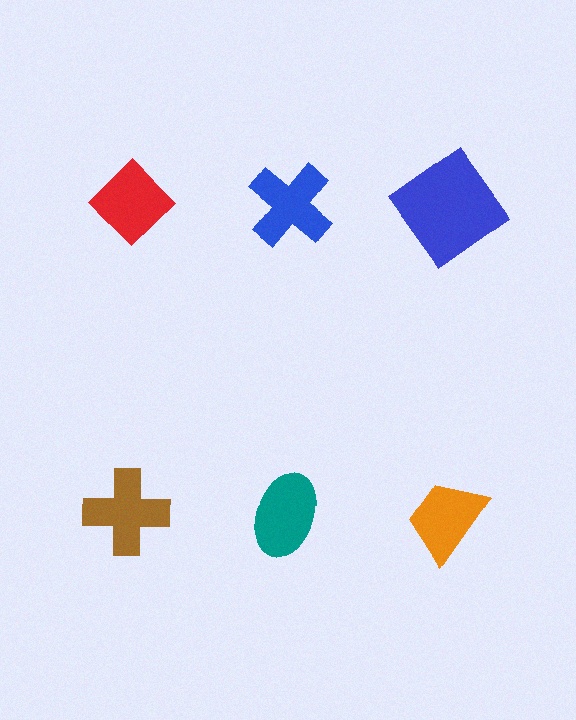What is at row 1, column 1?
A red diamond.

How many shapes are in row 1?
3 shapes.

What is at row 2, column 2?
A teal ellipse.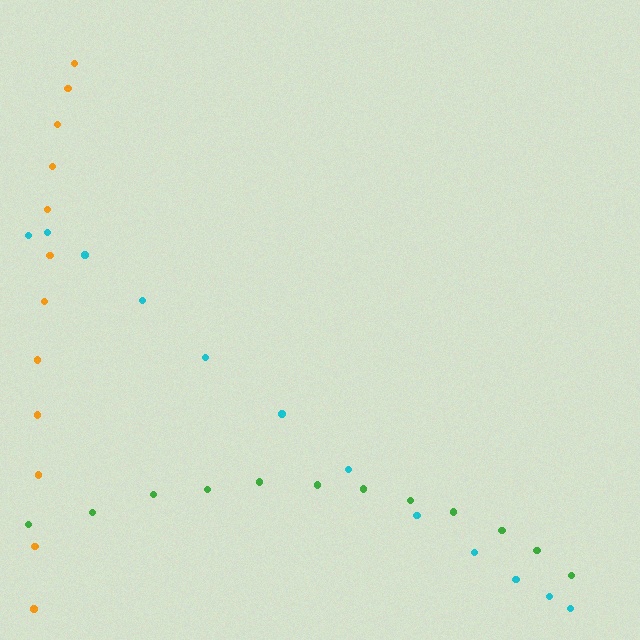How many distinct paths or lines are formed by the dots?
There are 3 distinct paths.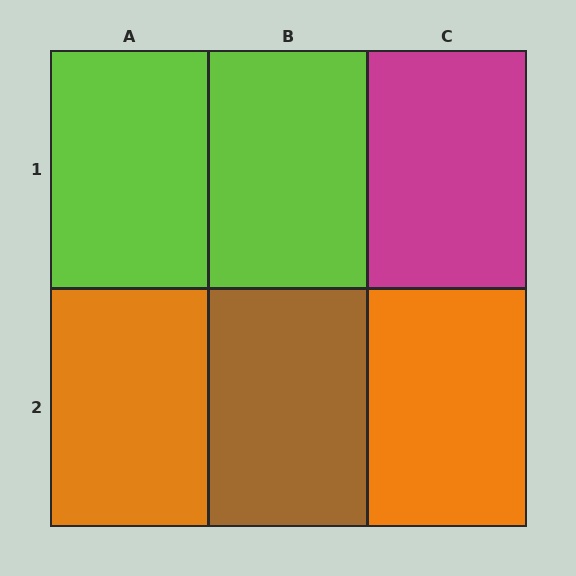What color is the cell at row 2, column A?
Orange.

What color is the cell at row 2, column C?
Orange.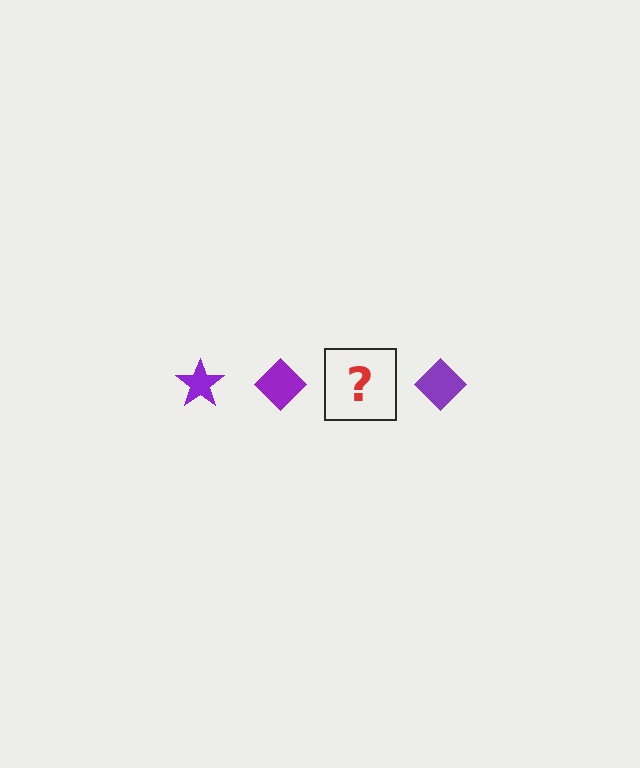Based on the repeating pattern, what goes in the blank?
The blank should be a purple star.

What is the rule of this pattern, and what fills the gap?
The rule is that the pattern cycles through star, diamond shapes in purple. The gap should be filled with a purple star.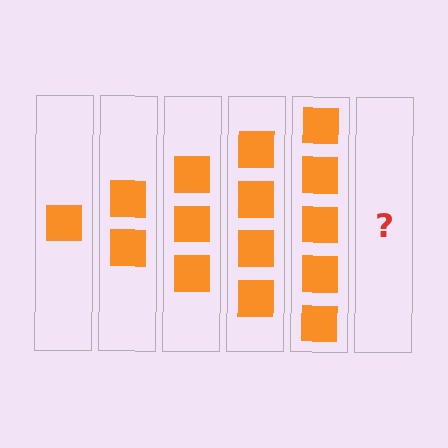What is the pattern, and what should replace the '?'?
The pattern is that each step adds one more square. The '?' should be 6 squares.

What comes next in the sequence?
The next element should be 6 squares.